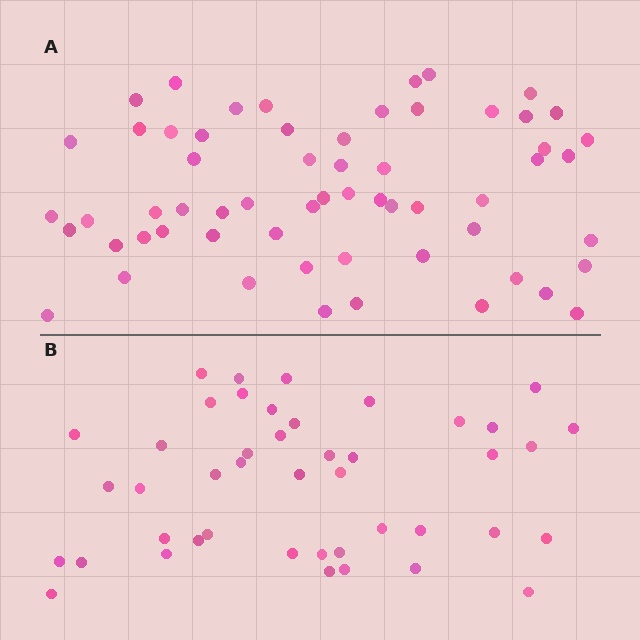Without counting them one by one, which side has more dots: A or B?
Region A (the top region) has more dots.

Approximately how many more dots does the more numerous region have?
Region A has approximately 15 more dots than region B.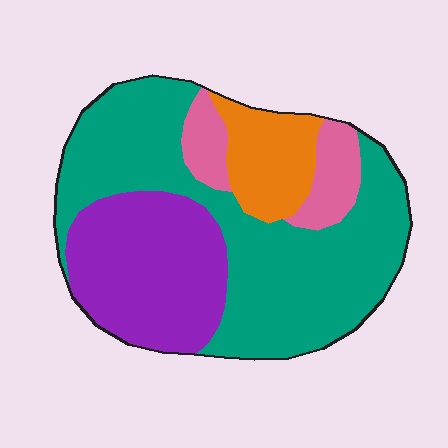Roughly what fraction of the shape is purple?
Purple takes up about one quarter (1/4) of the shape.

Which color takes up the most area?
Teal, at roughly 50%.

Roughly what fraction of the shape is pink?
Pink takes up about one tenth (1/10) of the shape.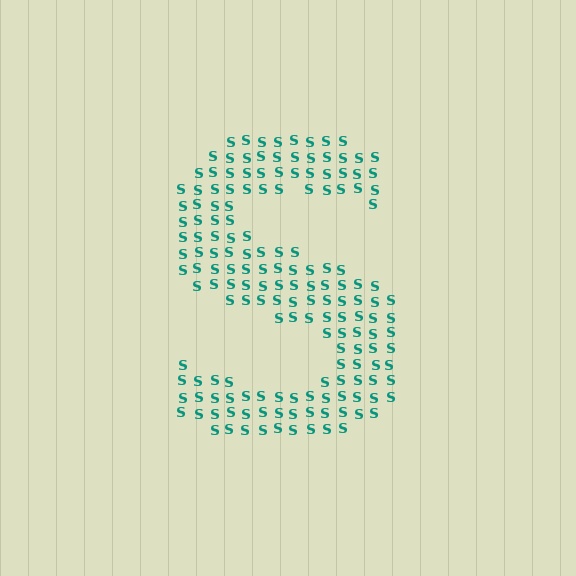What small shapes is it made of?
It is made of small letter S's.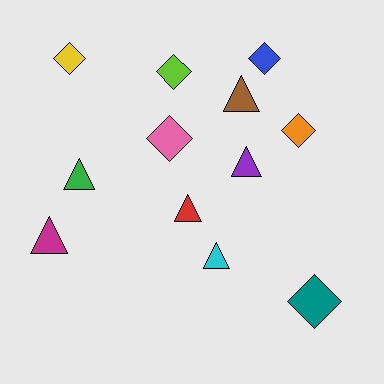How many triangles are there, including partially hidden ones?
There are 6 triangles.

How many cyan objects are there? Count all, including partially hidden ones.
There is 1 cyan object.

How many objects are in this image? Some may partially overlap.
There are 12 objects.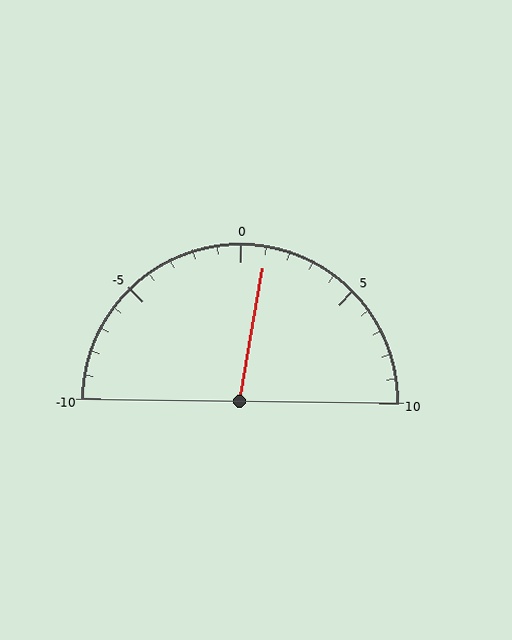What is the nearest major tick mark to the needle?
The nearest major tick mark is 0.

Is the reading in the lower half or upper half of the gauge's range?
The reading is in the upper half of the range (-10 to 10).